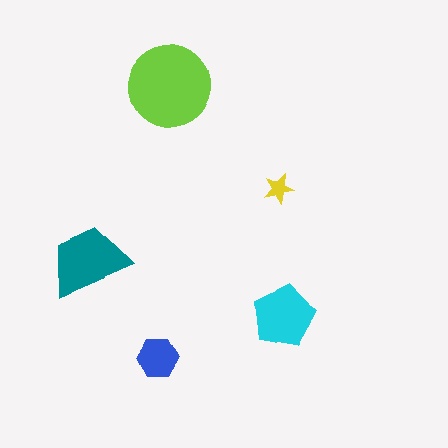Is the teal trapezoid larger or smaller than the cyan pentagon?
Larger.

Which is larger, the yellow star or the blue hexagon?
The blue hexagon.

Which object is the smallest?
The yellow star.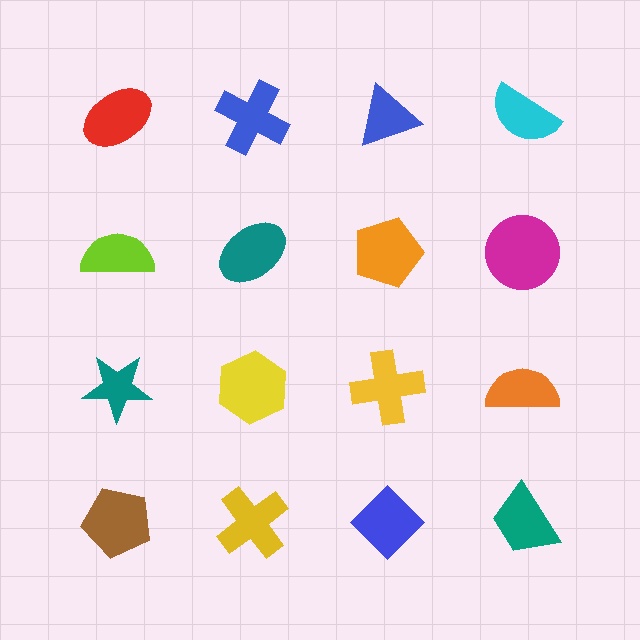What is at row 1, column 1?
A red ellipse.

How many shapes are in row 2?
4 shapes.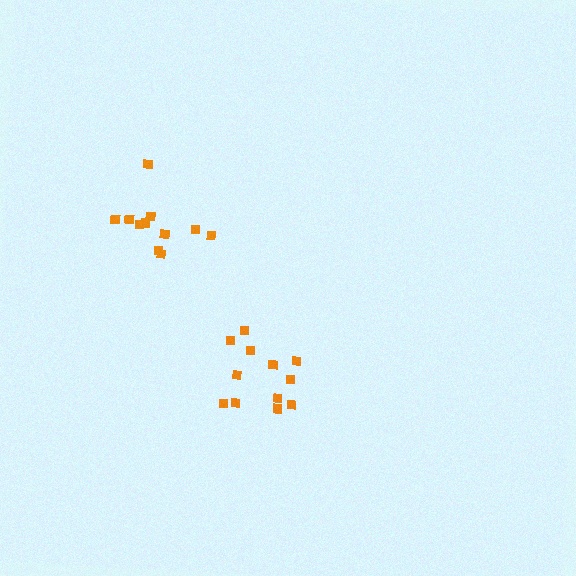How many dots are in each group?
Group 1: 11 dots, Group 2: 12 dots (23 total).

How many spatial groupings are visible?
There are 2 spatial groupings.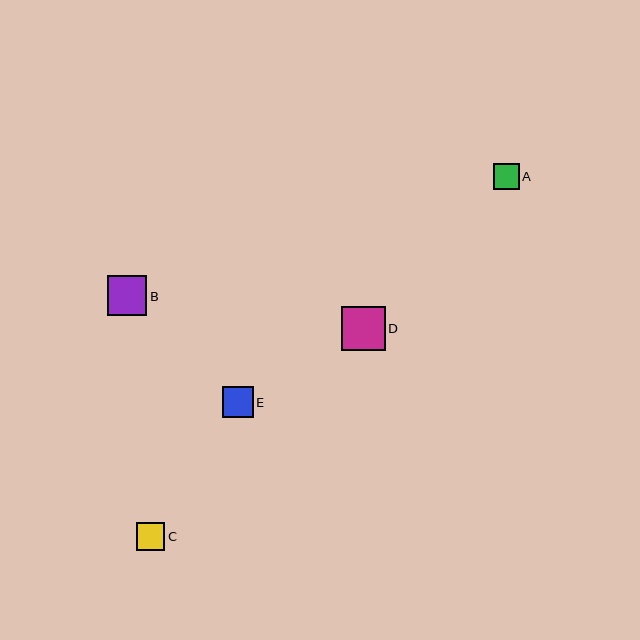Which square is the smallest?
Square A is the smallest with a size of approximately 26 pixels.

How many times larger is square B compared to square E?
Square B is approximately 1.3 times the size of square E.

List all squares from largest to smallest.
From largest to smallest: D, B, E, C, A.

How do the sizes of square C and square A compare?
Square C and square A are approximately the same size.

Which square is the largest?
Square D is the largest with a size of approximately 44 pixels.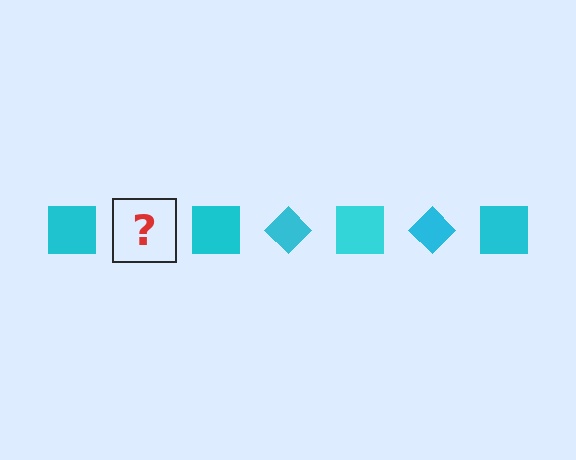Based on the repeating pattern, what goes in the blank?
The blank should be a cyan diamond.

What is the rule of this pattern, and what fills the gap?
The rule is that the pattern cycles through square, diamond shapes in cyan. The gap should be filled with a cyan diamond.